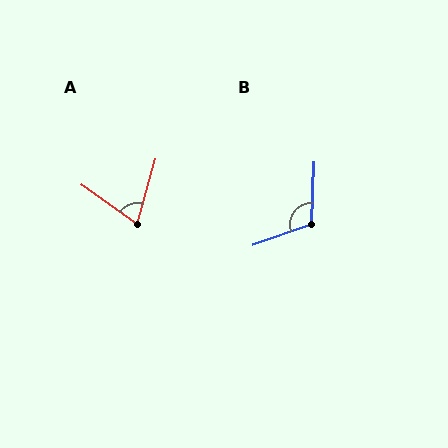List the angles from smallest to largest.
A (71°), B (112°).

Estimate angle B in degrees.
Approximately 112 degrees.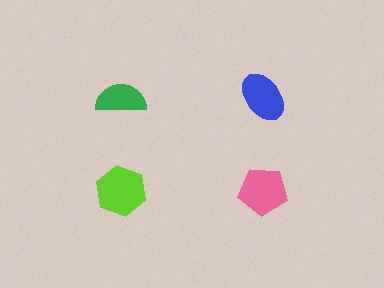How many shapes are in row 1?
2 shapes.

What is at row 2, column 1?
A lime hexagon.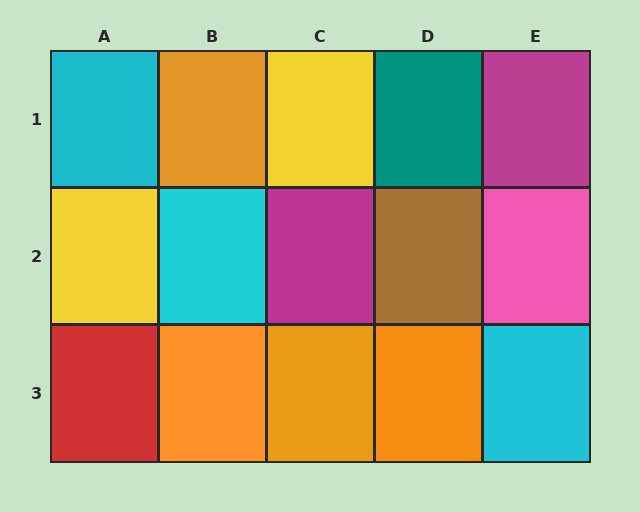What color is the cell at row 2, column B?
Cyan.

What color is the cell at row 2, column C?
Magenta.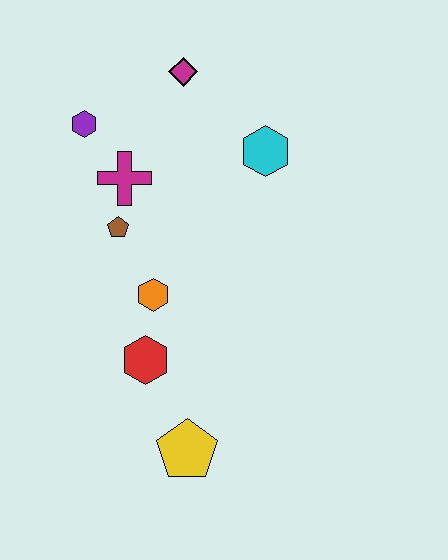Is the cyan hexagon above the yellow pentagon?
Yes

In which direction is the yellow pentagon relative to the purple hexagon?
The yellow pentagon is below the purple hexagon.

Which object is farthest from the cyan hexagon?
The yellow pentagon is farthest from the cyan hexagon.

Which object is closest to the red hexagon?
The orange hexagon is closest to the red hexagon.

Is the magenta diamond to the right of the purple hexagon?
Yes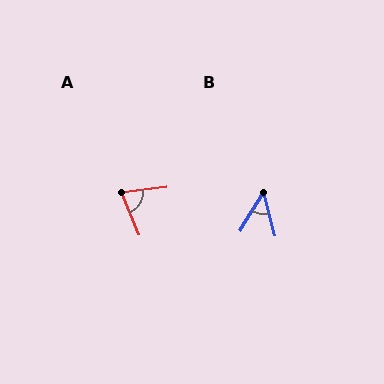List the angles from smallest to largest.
B (46°), A (74°).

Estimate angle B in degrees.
Approximately 46 degrees.